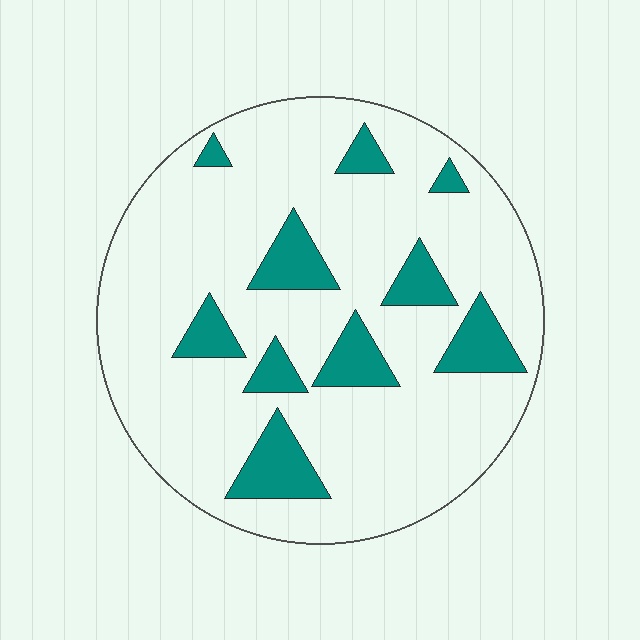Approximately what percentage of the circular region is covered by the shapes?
Approximately 15%.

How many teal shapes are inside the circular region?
10.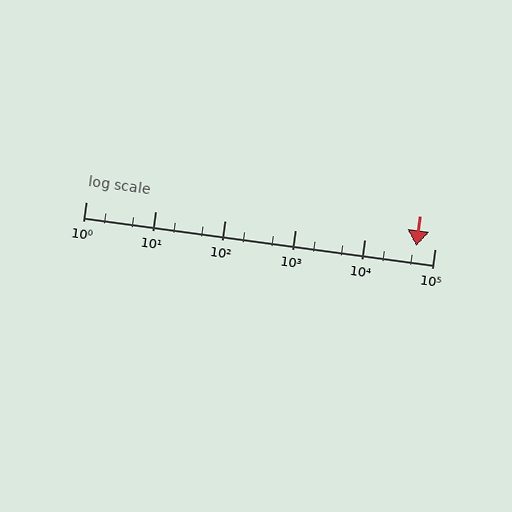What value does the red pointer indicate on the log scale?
The pointer indicates approximately 54000.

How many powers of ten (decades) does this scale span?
The scale spans 5 decades, from 1 to 100000.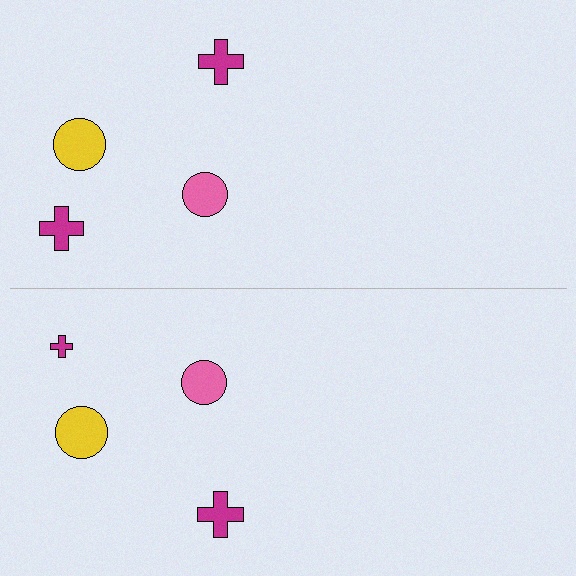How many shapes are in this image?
There are 8 shapes in this image.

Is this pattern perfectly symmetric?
No, the pattern is not perfectly symmetric. The magenta cross on the bottom side has a different size than its mirror counterpart.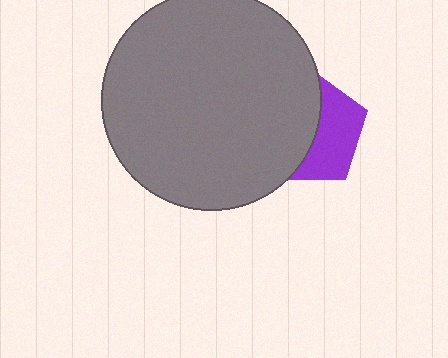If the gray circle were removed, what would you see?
You would see the complete purple pentagon.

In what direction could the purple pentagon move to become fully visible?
The purple pentagon could move right. That would shift it out from behind the gray circle entirely.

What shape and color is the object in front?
The object in front is a gray circle.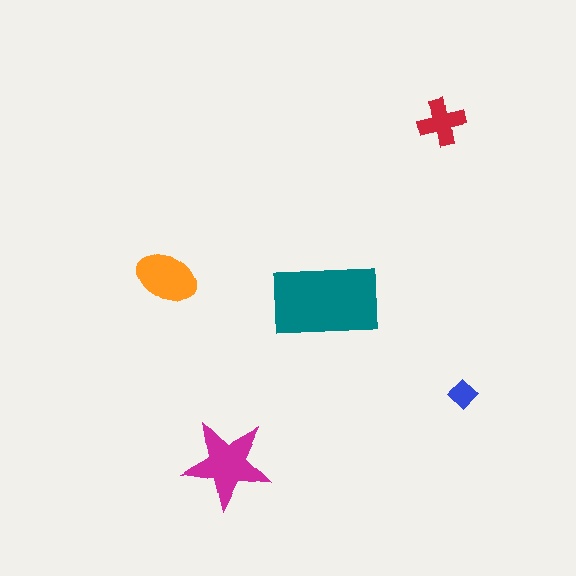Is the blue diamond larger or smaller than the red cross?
Smaller.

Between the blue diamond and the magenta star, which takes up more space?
The magenta star.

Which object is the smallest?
The blue diamond.